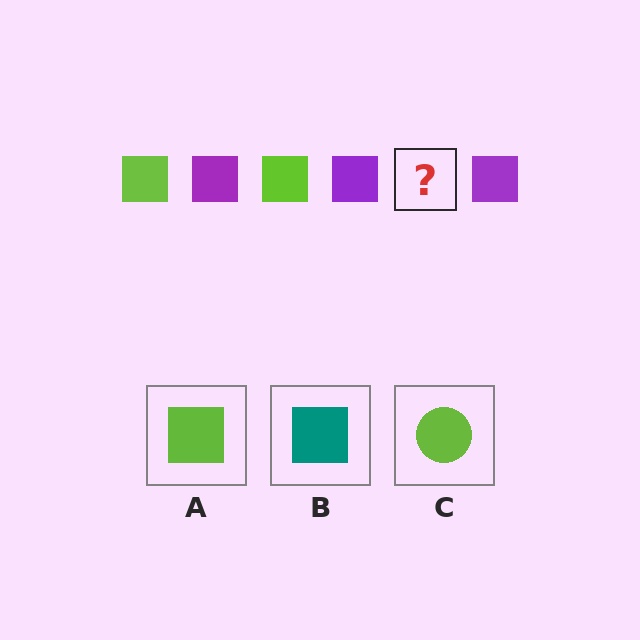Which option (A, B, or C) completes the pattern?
A.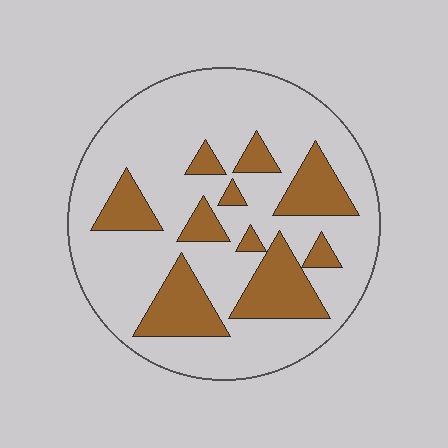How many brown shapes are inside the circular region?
10.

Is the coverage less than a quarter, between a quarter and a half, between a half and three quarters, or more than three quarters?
Between a quarter and a half.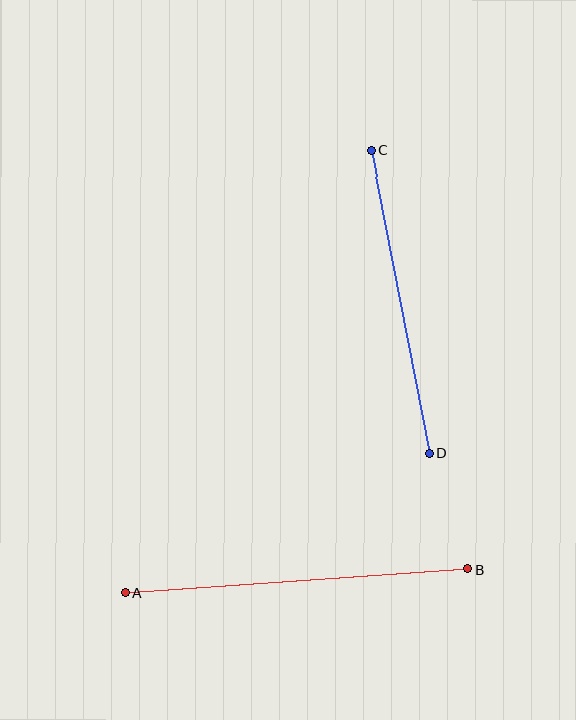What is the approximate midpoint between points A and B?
The midpoint is at approximately (297, 581) pixels.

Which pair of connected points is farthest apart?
Points A and B are farthest apart.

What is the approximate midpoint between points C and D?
The midpoint is at approximately (400, 302) pixels.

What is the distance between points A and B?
The distance is approximately 344 pixels.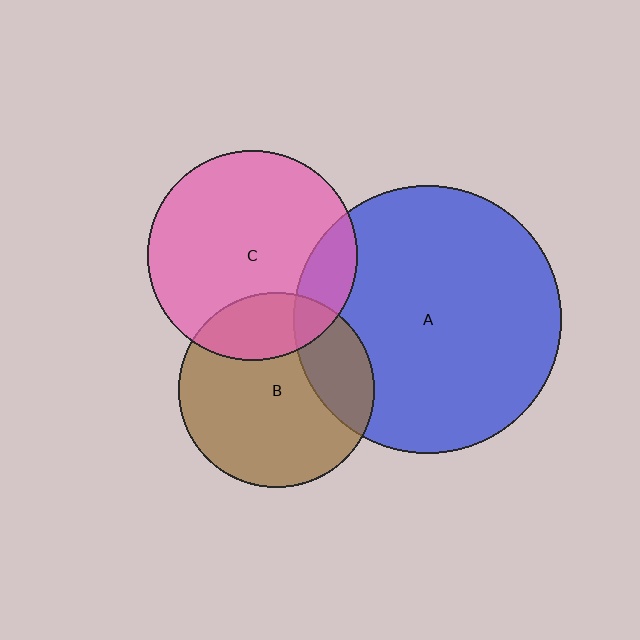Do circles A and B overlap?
Yes.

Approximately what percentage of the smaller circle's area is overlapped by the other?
Approximately 25%.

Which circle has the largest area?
Circle A (blue).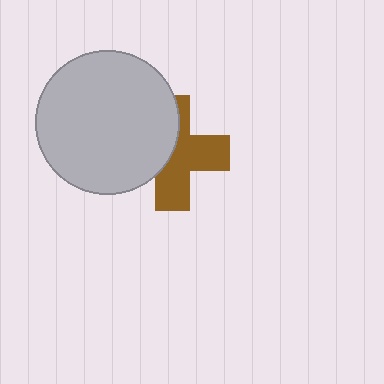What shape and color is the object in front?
The object in front is a light gray circle.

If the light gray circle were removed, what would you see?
You would see the complete brown cross.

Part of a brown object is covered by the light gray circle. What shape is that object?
It is a cross.